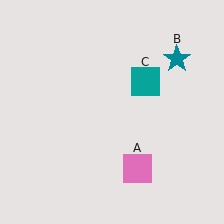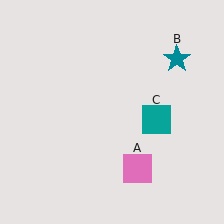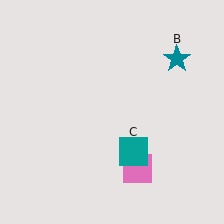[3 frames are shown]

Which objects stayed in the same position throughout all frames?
Pink square (object A) and teal star (object B) remained stationary.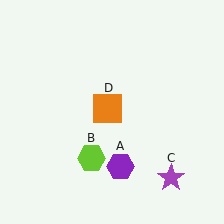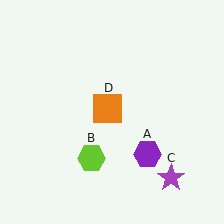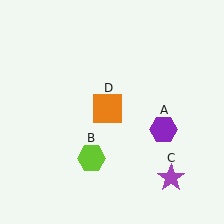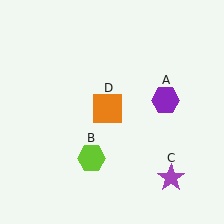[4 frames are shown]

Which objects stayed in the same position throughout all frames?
Lime hexagon (object B) and purple star (object C) and orange square (object D) remained stationary.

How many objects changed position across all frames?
1 object changed position: purple hexagon (object A).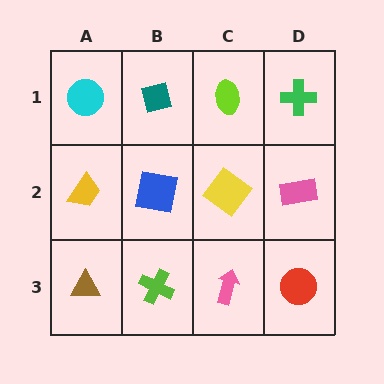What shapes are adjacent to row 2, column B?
A teal square (row 1, column B), a lime cross (row 3, column B), a yellow trapezoid (row 2, column A), a yellow diamond (row 2, column C).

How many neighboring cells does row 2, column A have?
3.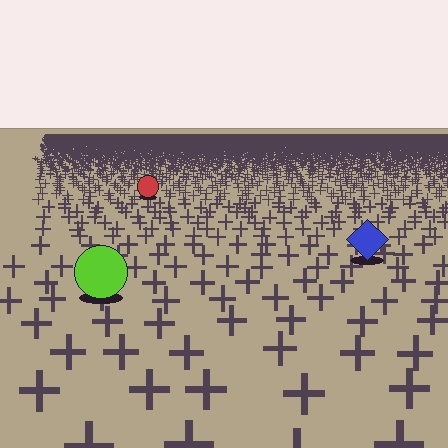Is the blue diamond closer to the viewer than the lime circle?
No. The lime circle is closer — you can tell from the texture gradient: the ground texture is coarser near it.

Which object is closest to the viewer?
The lime circle is closest. The texture marks near it are larger and more spread out.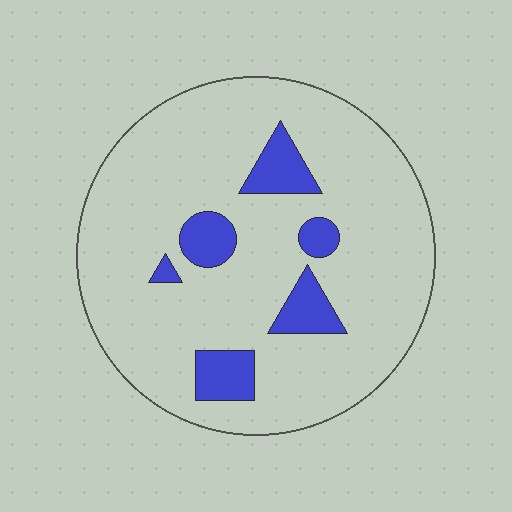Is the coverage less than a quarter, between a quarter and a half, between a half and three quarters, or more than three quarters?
Less than a quarter.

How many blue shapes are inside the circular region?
6.